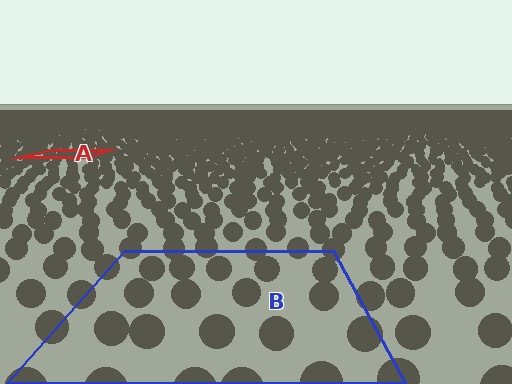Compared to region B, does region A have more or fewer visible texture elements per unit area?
Region A has more texture elements per unit area — they are packed more densely because it is farther away.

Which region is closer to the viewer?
Region B is closer. The texture elements there are larger and more spread out.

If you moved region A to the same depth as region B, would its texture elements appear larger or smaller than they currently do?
They would appear larger. At a closer depth, the same texture elements are projected at a bigger on-screen size.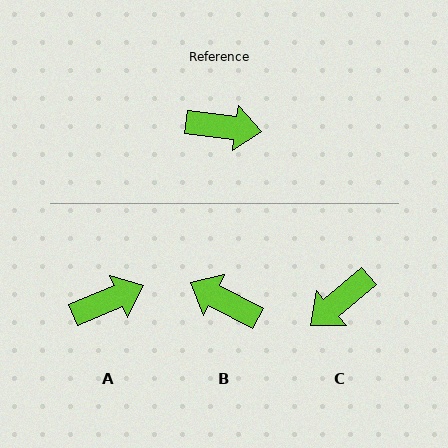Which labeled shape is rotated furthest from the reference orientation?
B, about 159 degrees away.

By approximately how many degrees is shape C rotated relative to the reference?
Approximately 133 degrees clockwise.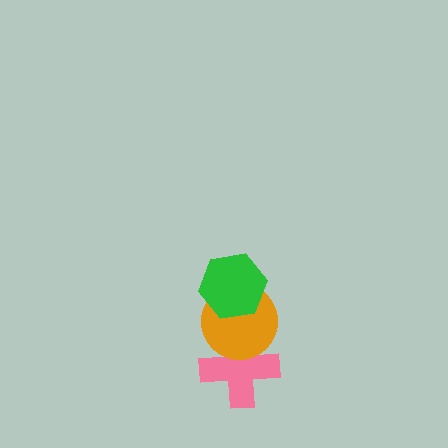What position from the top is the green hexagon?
The green hexagon is 1st from the top.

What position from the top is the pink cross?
The pink cross is 3rd from the top.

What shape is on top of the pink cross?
The orange circle is on top of the pink cross.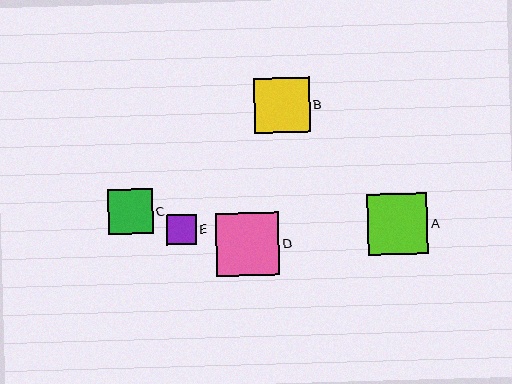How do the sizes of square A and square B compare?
Square A and square B are approximately the same size.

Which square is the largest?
Square D is the largest with a size of approximately 64 pixels.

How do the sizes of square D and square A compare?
Square D and square A are approximately the same size.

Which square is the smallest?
Square E is the smallest with a size of approximately 30 pixels.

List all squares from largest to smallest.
From largest to smallest: D, A, B, C, E.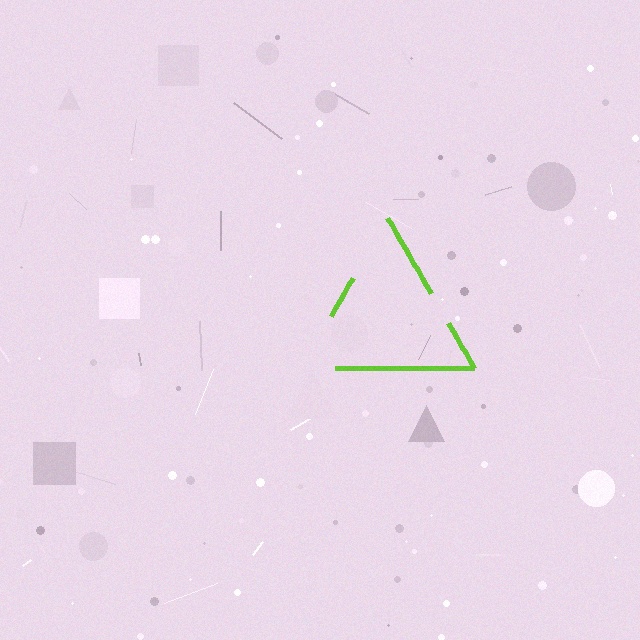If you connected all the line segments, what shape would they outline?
They would outline a triangle.